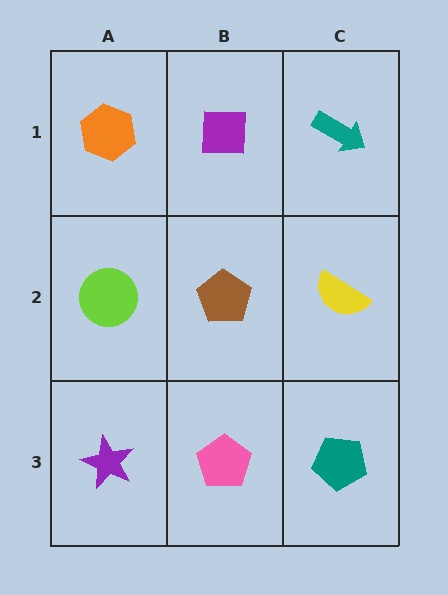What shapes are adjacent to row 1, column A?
A lime circle (row 2, column A), a purple square (row 1, column B).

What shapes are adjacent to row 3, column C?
A yellow semicircle (row 2, column C), a pink pentagon (row 3, column B).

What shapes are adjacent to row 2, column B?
A purple square (row 1, column B), a pink pentagon (row 3, column B), a lime circle (row 2, column A), a yellow semicircle (row 2, column C).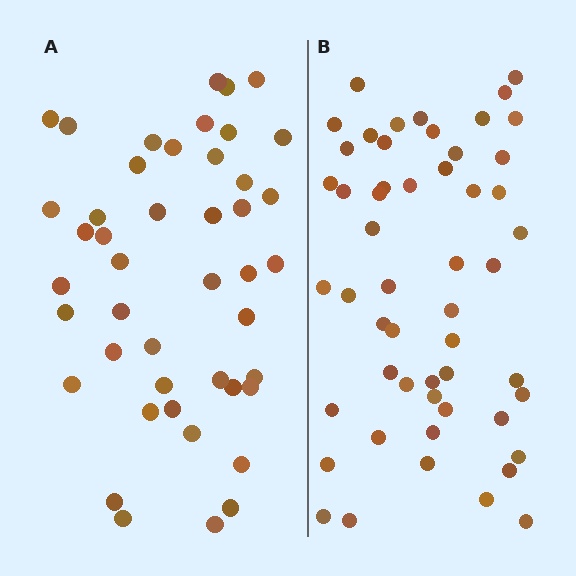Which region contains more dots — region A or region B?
Region B (the right region) has more dots.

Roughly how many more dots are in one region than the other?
Region B has roughly 8 or so more dots than region A.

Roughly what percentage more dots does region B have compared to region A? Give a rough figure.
About 20% more.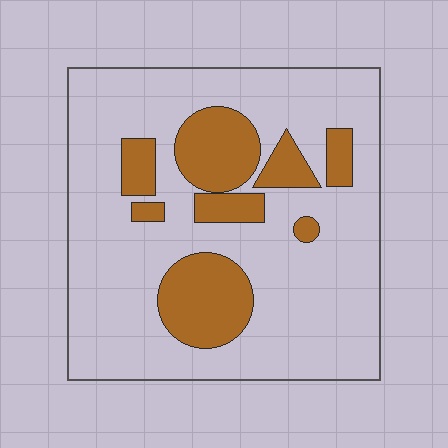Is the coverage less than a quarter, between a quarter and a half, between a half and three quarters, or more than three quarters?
Less than a quarter.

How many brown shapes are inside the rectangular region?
8.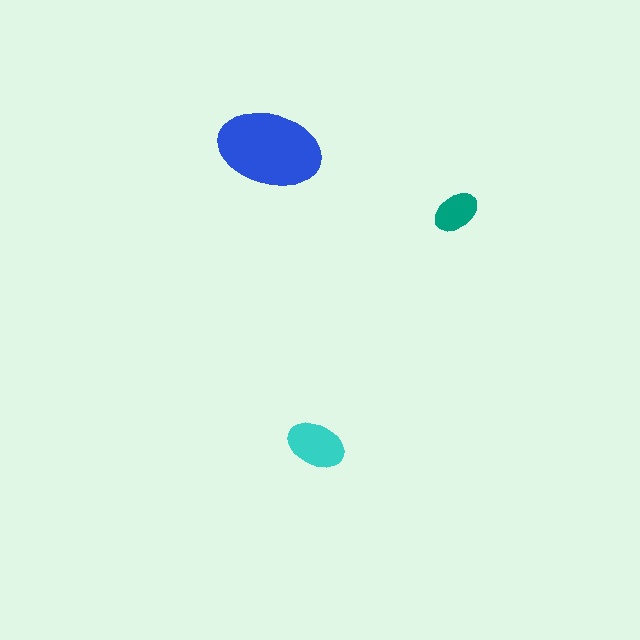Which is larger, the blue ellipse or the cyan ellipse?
The blue one.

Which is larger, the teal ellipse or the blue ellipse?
The blue one.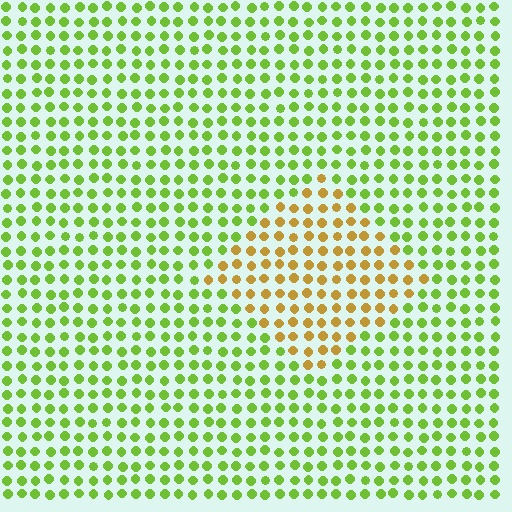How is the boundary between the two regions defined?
The boundary is defined purely by a slight shift in hue (about 52 degrees). Spacing, size, and orientation are identical on both sides.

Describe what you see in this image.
The image is filled with small lime elements in a uniform arrangement. A diamond-shaped region is visible where the elements are tinted to a slightly different hue, forming a subtle color boundary.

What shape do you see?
I see a diamond.